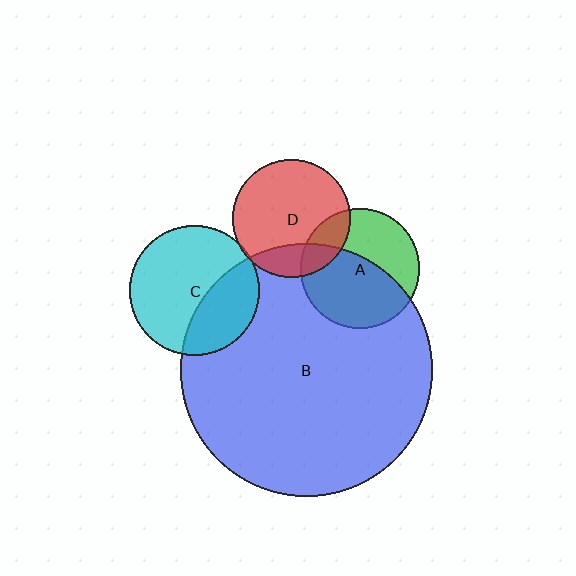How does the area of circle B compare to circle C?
Approximately 3.8 times.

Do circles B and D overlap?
Yes.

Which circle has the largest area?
Circle B (blue).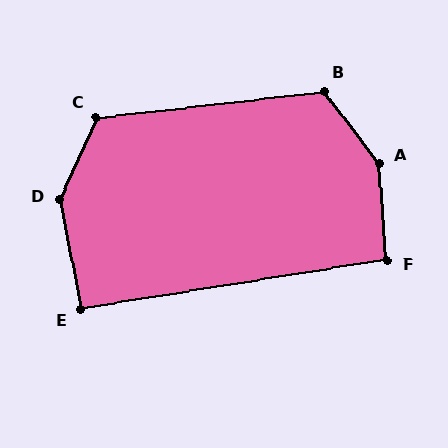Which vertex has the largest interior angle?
A, at approximately 147 degrees.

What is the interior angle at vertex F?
Approximately 95 degrees (approximately right).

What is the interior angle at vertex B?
Approximately 121 degrees (obtuse).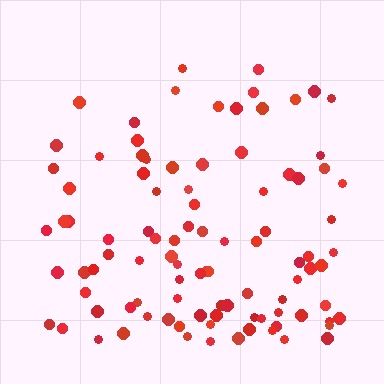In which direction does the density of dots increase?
From top to bottom, with the bottom side densest.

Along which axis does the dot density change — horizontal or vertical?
Vertical.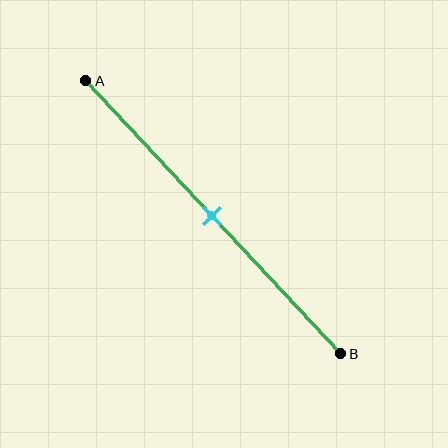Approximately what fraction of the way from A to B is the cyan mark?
The cyan mark is approximately 50% of the way from A to B.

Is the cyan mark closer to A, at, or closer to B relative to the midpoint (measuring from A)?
The cyan mark is approximately at the midpoint of segment AB.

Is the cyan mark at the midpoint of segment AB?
Yes, the mark is approximately at the midpoint.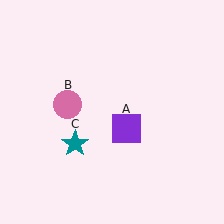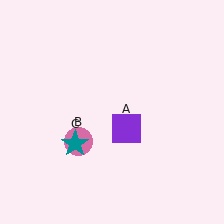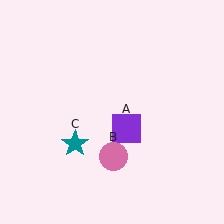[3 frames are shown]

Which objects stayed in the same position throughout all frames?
Purple square (object A) and teal star (object C) remained stationary.